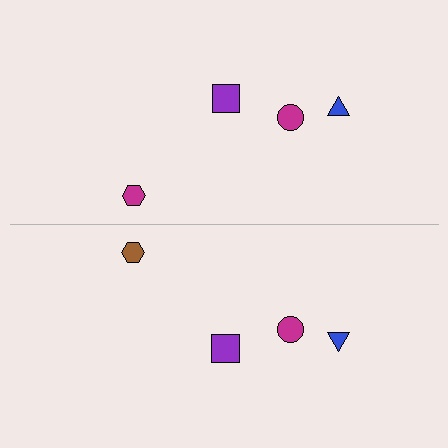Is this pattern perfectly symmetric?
No, the pattern is not perfectly symmetric. The brown hexagon on the bottom side breaks the symmetry — its mirror counterpart is magenta.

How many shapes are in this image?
There are 8 shapes in this image.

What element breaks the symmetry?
The brown hexagon on the bottom side breaks the symmetry — its mirror counterpart is magenta.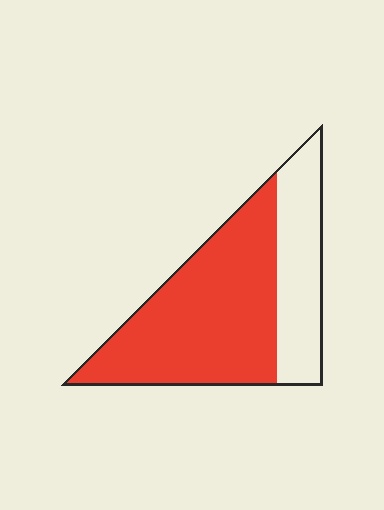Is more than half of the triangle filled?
Yes.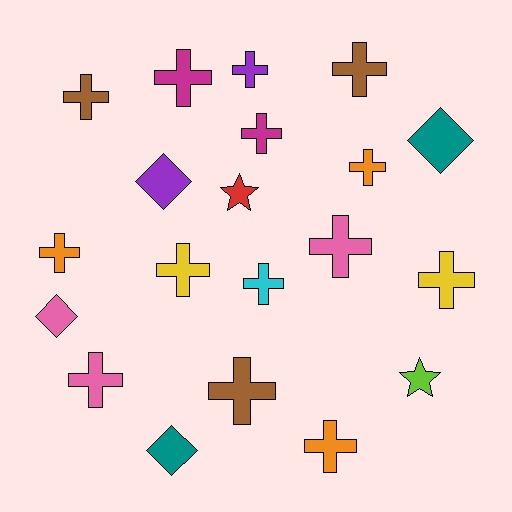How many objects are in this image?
There are 20 objects.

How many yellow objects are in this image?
There are 2 yellow objects.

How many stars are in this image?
There are 2 stars.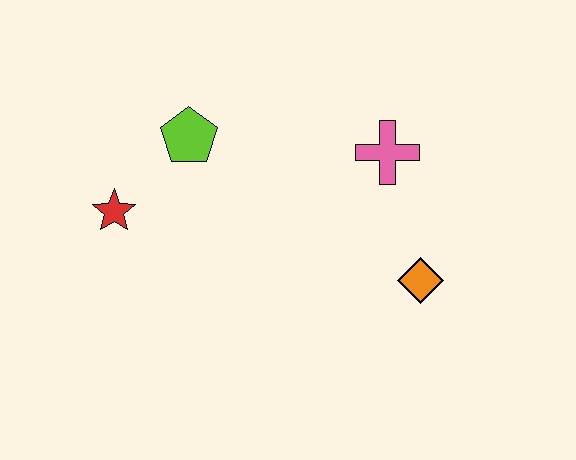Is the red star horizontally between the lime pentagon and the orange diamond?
No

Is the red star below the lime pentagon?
Yes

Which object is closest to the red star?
The lime pentagon is closest to the red star.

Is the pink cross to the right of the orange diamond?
No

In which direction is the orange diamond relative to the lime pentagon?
The orange diamond is to the right of the lime pentagon.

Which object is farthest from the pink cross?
The red star is farthest from the pink cross.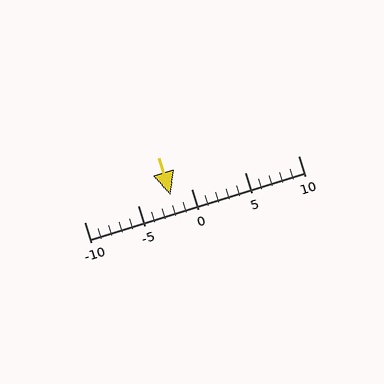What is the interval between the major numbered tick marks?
The major tick marks are spaced 5 units apart.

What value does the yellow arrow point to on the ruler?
The yellow arrow points to approximately -2.